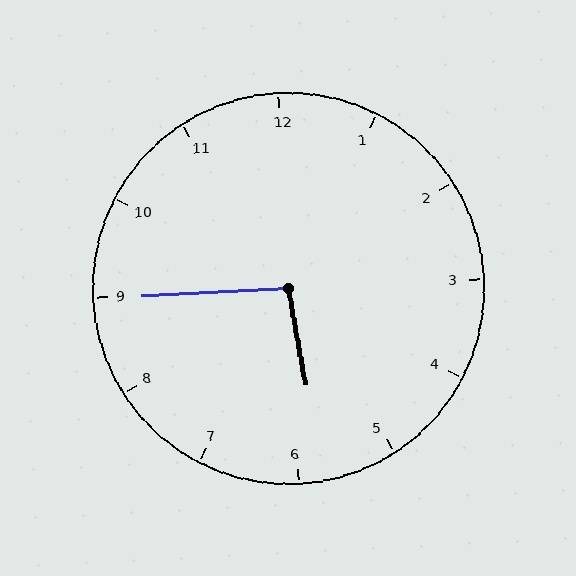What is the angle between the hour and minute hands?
Approximately 98 degrees.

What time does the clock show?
5:45.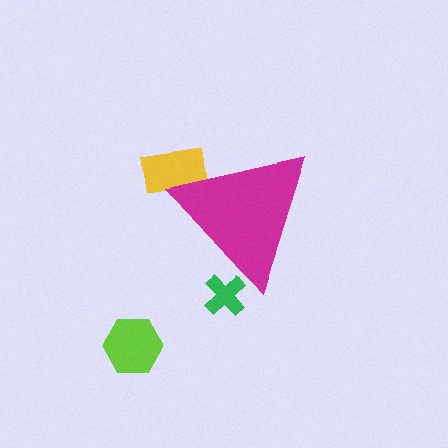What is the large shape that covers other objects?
A magenta triangle.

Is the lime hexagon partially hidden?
No, the lime hexagon is fully visible.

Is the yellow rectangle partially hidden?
Yes, the yellow rectangle is partially hidden behind the magenta triangle.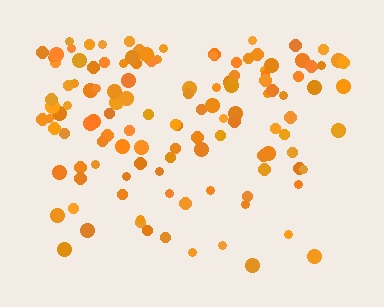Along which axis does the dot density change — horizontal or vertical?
Vertical.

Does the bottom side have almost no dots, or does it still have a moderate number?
Still a moderate number, just noticeably fewer than the top.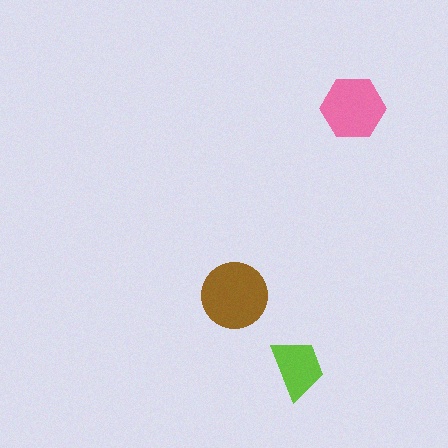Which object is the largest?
The brown circle.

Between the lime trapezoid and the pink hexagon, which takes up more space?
The pink hexagon.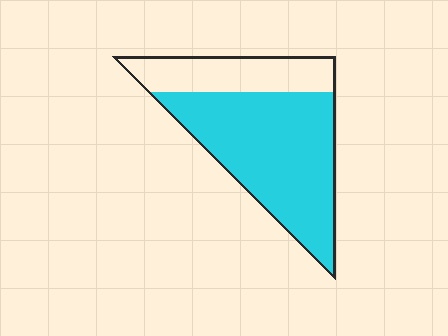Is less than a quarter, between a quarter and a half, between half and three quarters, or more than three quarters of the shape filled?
Between half and three quarters.